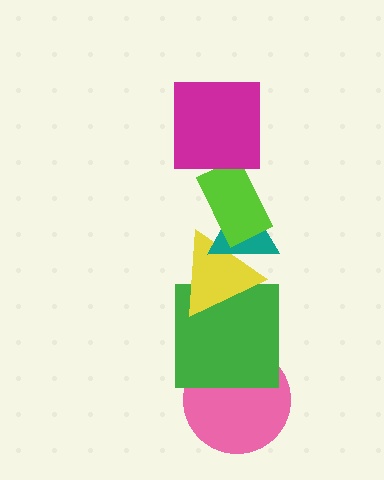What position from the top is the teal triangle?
The teal triangle is 3rd from the top.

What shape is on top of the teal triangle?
The lime rectangle is on top of the teal triangle.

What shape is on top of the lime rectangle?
The magenta square is on top of the lime rectangle.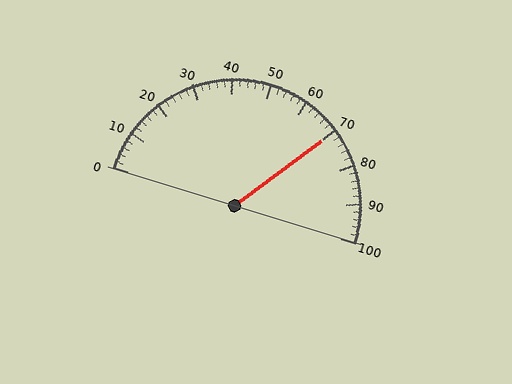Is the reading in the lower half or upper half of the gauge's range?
The reading is in the upper half of the range (0 to 100).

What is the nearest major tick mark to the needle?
The nearest major tick mark is 70.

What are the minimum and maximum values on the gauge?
The gauge ranges from 0 to 100.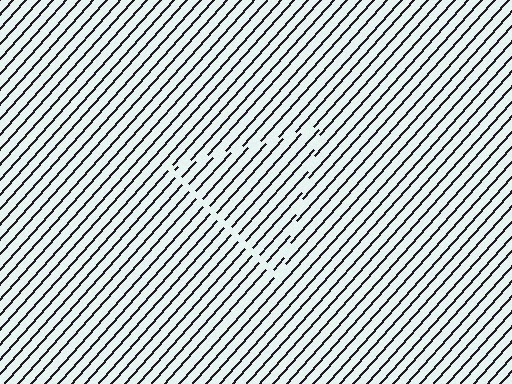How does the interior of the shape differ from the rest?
The interior of the shape contains the same grating, shifted by half a period — the contour is defined by the phase discontinuity where line-ends from the inner and outer gratings abut.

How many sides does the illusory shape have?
3 sides — the line-ends trace a triangle.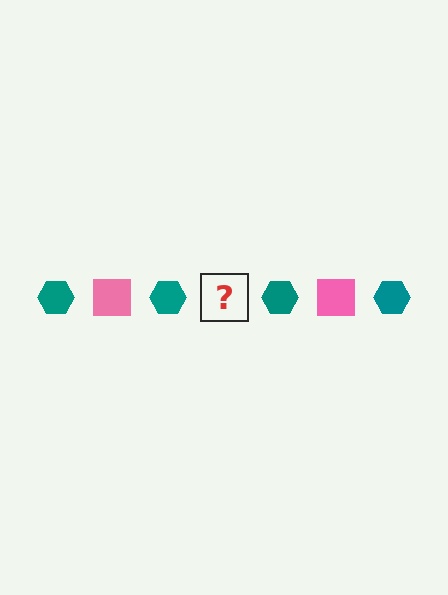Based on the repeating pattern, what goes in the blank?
The blank should be a pink square.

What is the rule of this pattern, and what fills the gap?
The rule is that the pattern alternates between teal hexagon and pink square. The gap should be filled with a pink square.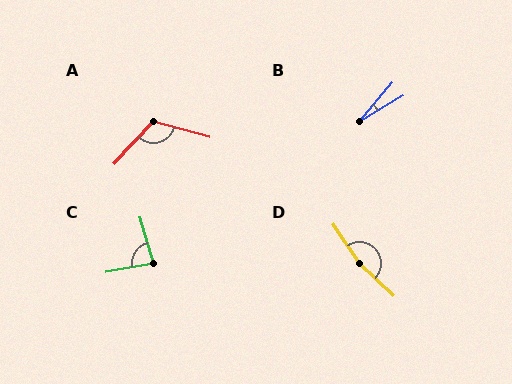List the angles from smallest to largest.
B (19°), C (85°), A (117°), D (166°).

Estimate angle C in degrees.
Approximately 85 degrees.